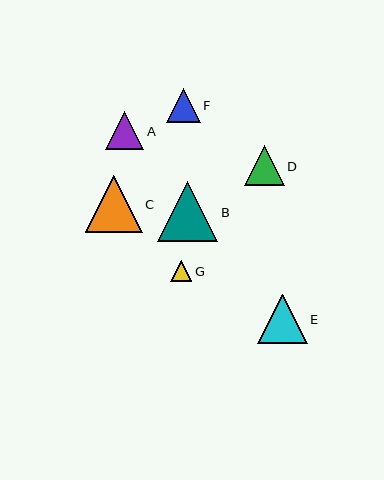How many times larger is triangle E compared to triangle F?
Triangle E is approximately 1.5 times the size of triangle F.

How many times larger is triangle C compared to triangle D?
Triangle C is approximately 1.4 times the size of triangle D.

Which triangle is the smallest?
Triangle G is the smallest with a size of approximately 21 pixels.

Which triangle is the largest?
Triangle B is the largest with a size of approximately 60 pixels.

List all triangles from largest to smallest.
From largest to smallest: B, C, E, D, A, F, G.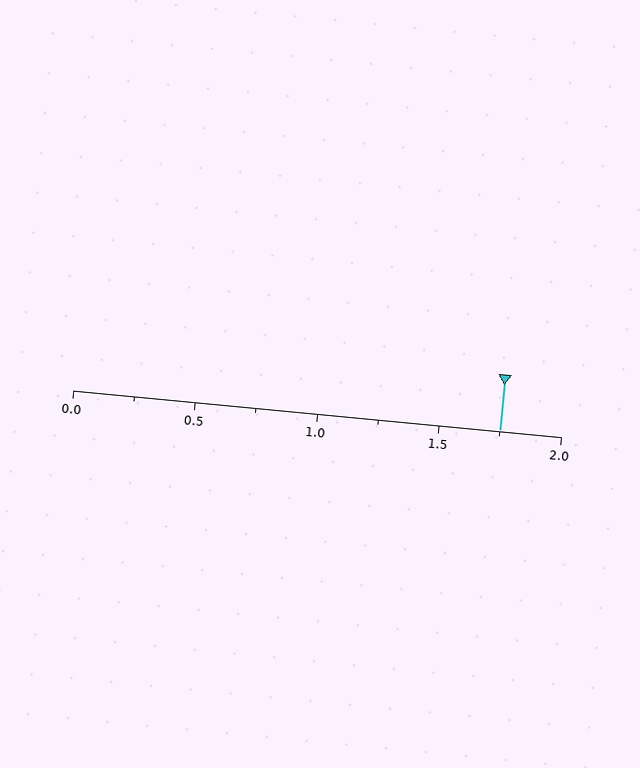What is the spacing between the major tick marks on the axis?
The major ticks are spaced 0.5 apart.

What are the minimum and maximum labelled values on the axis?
The axis runs from 0.0 to 2.0.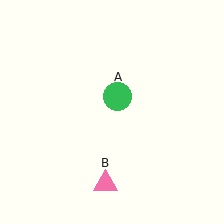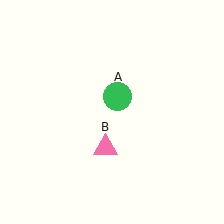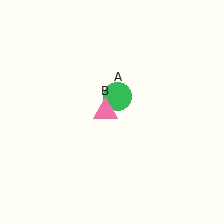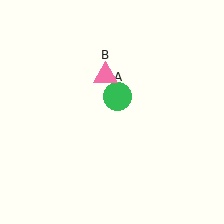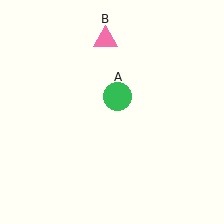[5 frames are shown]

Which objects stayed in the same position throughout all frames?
Green circle (object A) remained stationary.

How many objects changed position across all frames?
1 object changed position: pink triangle (object B).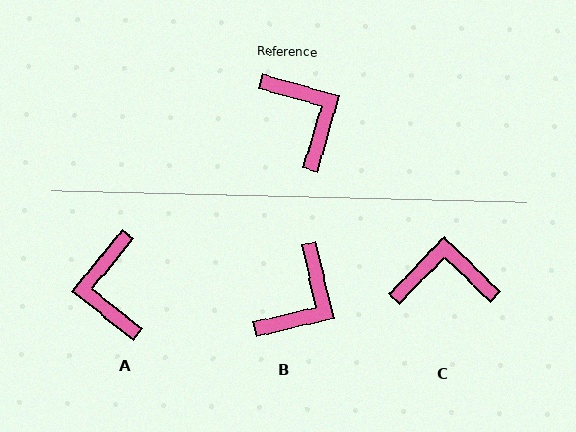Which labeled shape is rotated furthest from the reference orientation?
A, about 157 degrees away.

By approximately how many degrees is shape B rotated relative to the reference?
Approximately 61 degrees clockwise.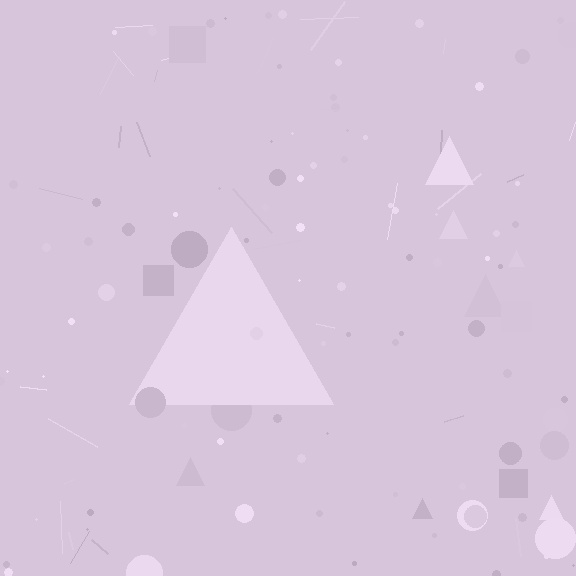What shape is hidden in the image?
A triangle is hidden in the image.